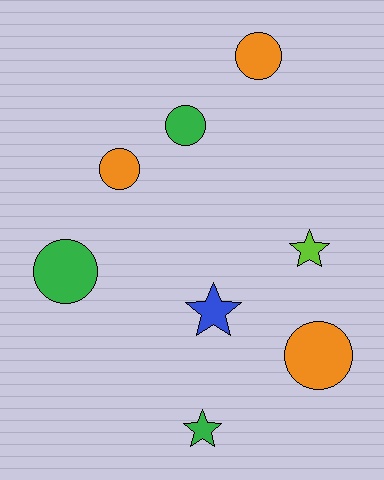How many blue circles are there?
There are no blue circles.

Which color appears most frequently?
Orange, with 3 objects.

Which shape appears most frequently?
Circle, with 5 objects.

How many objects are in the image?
There are 8 objects.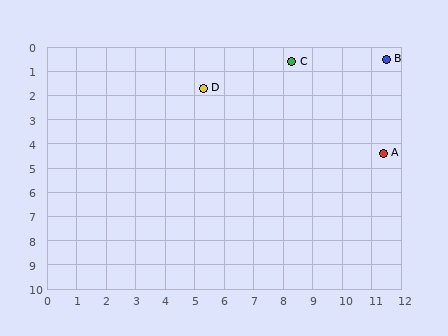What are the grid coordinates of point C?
Point C is at approximately (8.3, 0.6).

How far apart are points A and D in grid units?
Points A and D are about 6.7 grid units apart.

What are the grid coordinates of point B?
Point B is at approximately (11.5, 0.5).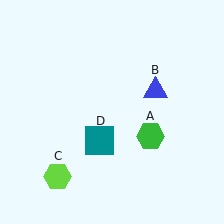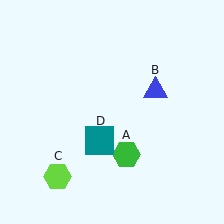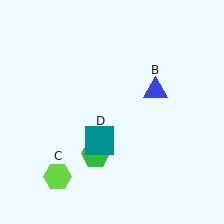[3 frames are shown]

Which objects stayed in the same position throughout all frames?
Blue triangle (object B) and lime hexagon (object C) and teal square (object D) remained stationary.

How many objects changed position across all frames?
1 object changed position: green hexagon (object A).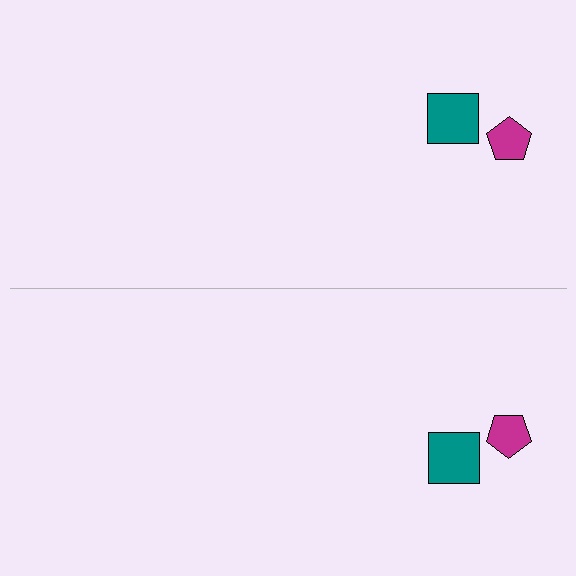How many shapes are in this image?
There are 4 shapes in this image.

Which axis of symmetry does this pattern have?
The pattern has a horizontal axis of symmetry running through the center of the image.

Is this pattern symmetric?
Yes, this pattern has bilateral (reflection) symmetry.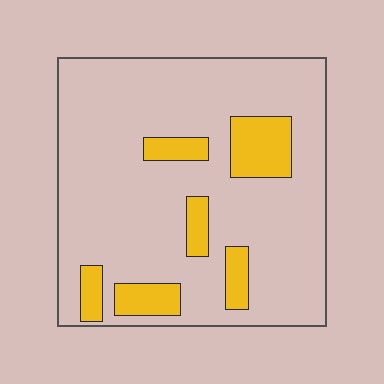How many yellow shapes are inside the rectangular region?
6.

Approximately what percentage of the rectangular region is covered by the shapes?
Approximately 15%.